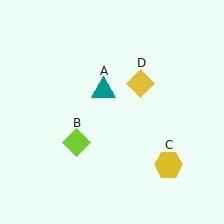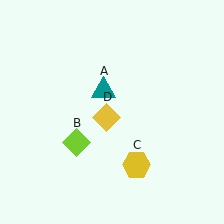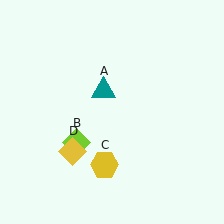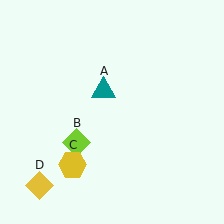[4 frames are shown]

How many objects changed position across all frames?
2 objects changed position: yellow hexagon (object C), yellow diamond (object D).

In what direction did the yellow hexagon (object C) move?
The yellow hexagon (object C) moved left.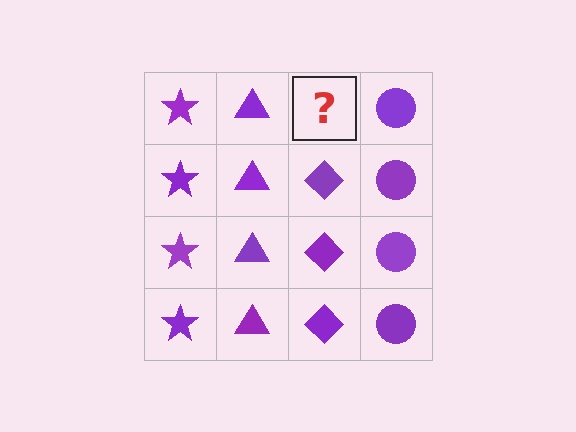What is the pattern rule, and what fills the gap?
The rule is that each column has a consistent shape. The gap should be filled with a purple diamond.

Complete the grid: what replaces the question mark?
The question mark should be replaced with a purple diamond.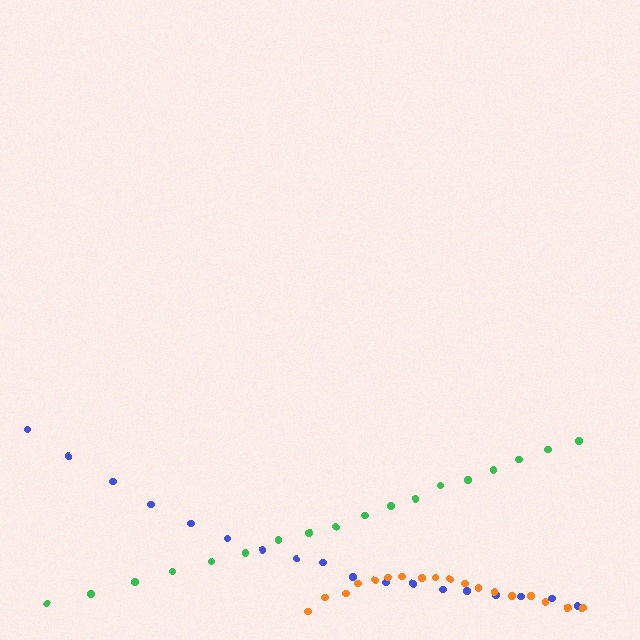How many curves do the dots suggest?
There are 3 distinct paths.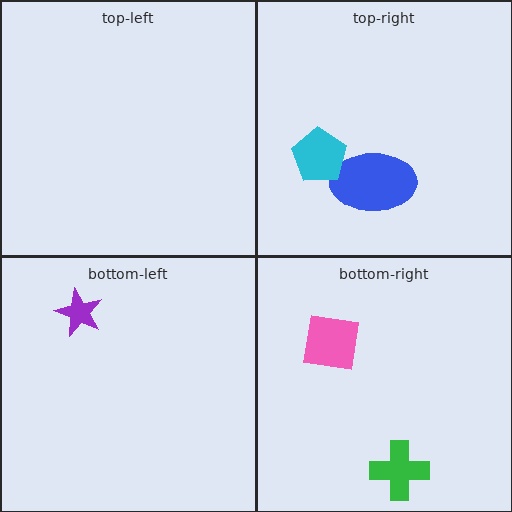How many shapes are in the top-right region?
2.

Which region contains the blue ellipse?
The top-right region.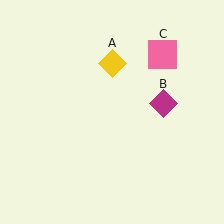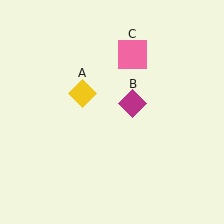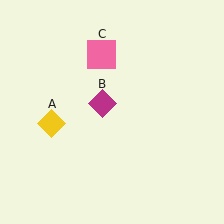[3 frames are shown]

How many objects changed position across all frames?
3 objects changed position: yellow diamond (object A), magenta diamond (object B), pink square (object C).